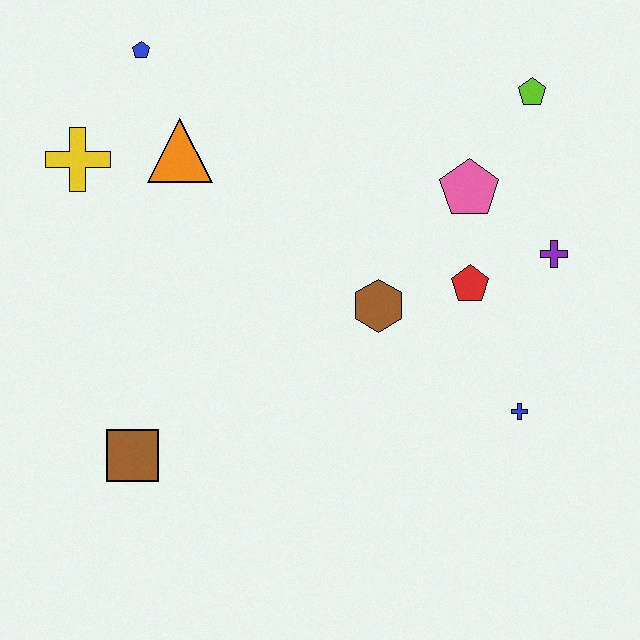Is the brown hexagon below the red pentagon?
Yes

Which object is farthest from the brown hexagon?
The blue pentagon is farthest from the brown hexagon.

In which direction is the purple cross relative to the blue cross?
The purple cross is above the blue cross.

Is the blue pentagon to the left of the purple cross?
Yes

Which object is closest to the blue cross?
The red pentagon is closest to the blue cross.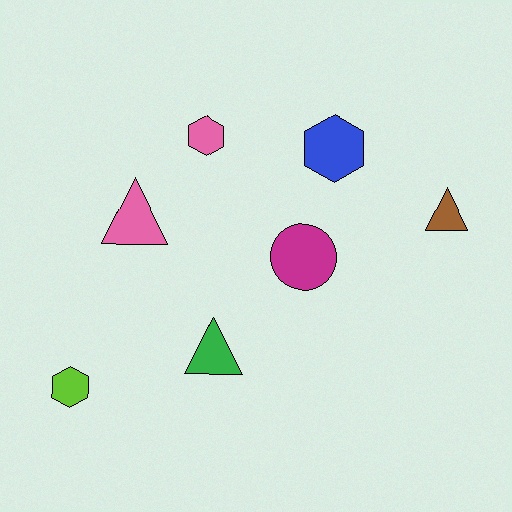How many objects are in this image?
There are 7 objects.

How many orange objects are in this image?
There are no orange objects.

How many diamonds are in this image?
There are no diamonds.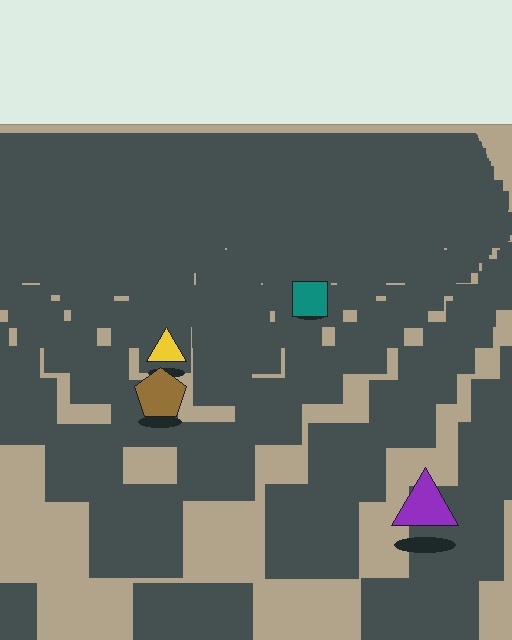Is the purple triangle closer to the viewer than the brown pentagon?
Yes. The purple triangle is closer — you can tell from the texture gradient: the ground texture is coarser near it.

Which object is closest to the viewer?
The purple triangle is closest. The texture marks near it are larger and more spread out.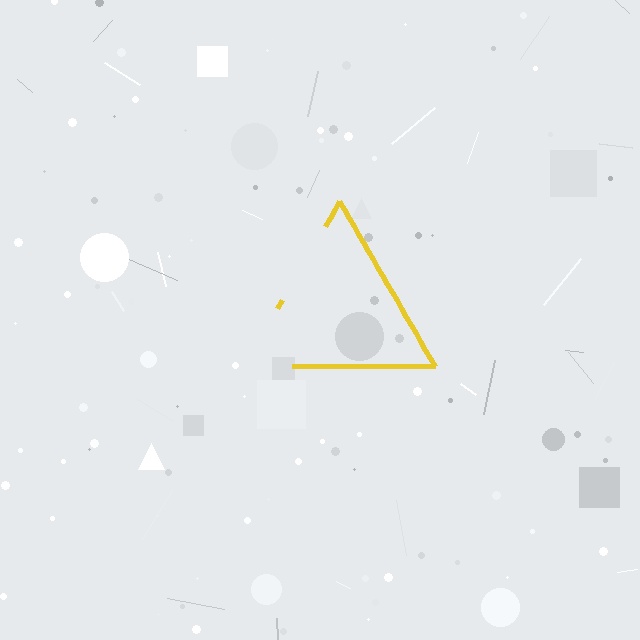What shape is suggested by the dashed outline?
The dashed outline suggests a triangle.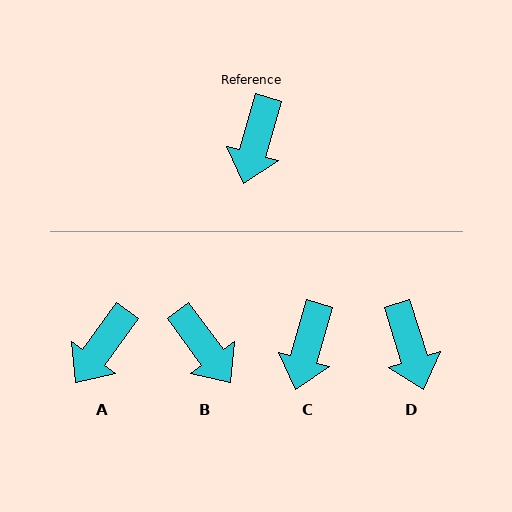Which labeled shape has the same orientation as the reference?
C.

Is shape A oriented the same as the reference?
No, it is off by about 20 degrees.